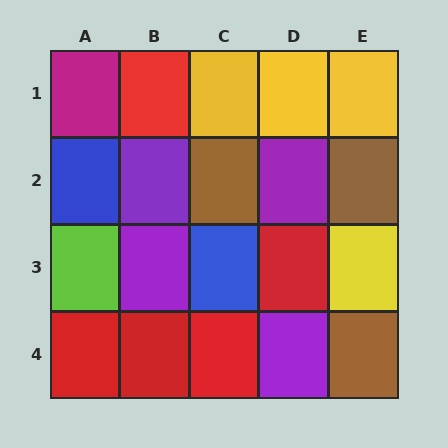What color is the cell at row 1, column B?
Red.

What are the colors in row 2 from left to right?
Blue, purple, brown, purple, brown.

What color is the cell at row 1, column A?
Magenta.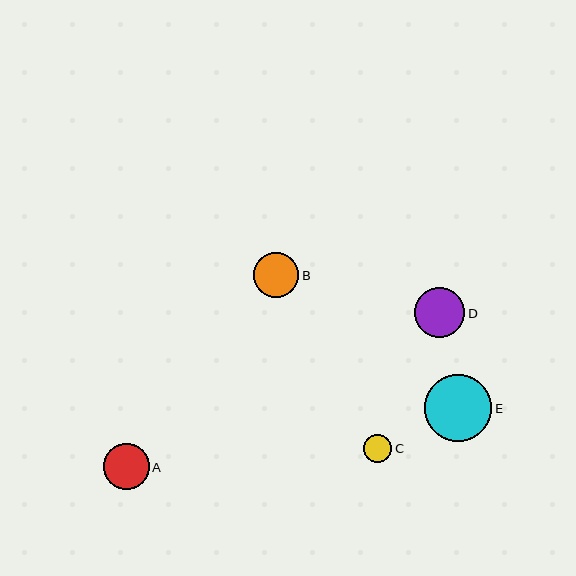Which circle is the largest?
Circle E is the largest with a size of approximately 67 pixels.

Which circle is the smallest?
Circle C is the smallest with a size of approximately 28 pixels.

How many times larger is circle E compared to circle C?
Circle E is approximately 2.4 times the size of circle C.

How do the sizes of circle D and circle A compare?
Circle D and circle A are approximately the same size.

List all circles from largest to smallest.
From largest to smallest: E, D, A, B, C.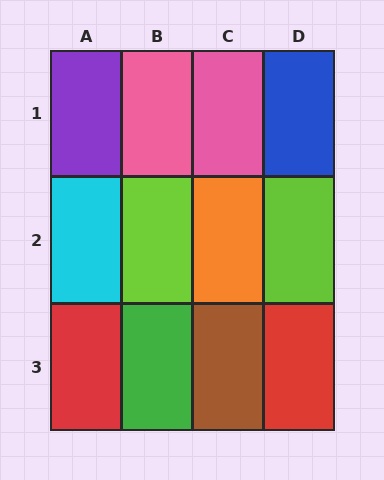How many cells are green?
1 cell is green.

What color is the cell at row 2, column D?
Lime.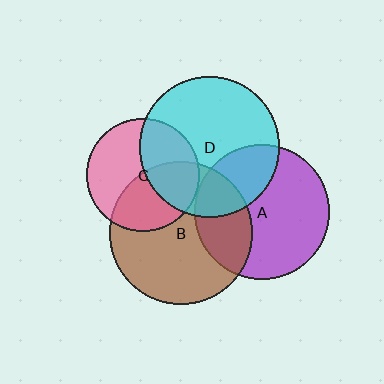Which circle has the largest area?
Circle B (brown).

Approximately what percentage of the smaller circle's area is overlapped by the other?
Approximately 30%.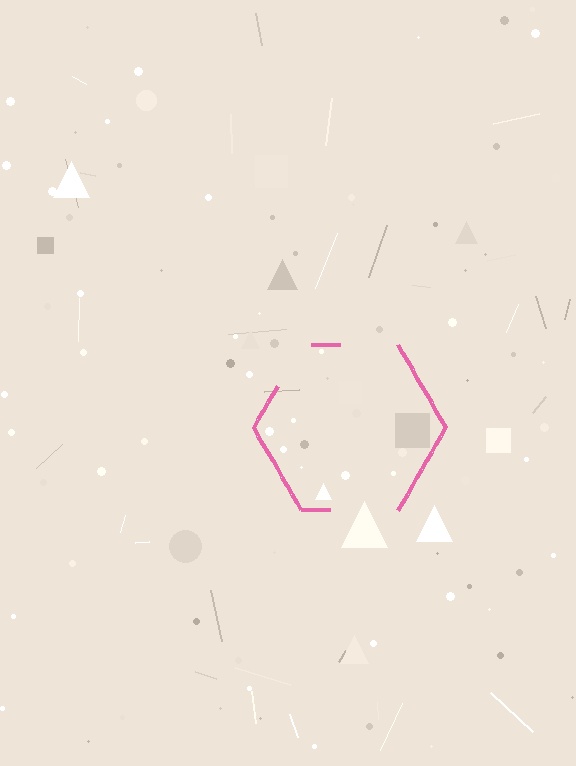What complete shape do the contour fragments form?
The contour fragments form a hexagon.